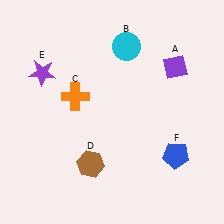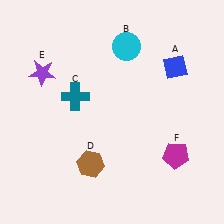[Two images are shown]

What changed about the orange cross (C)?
In Image 1, C is orange. In Image 2, it changed to teal.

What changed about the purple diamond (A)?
In Image 1, A is purple. In Image 2, it changed to blue.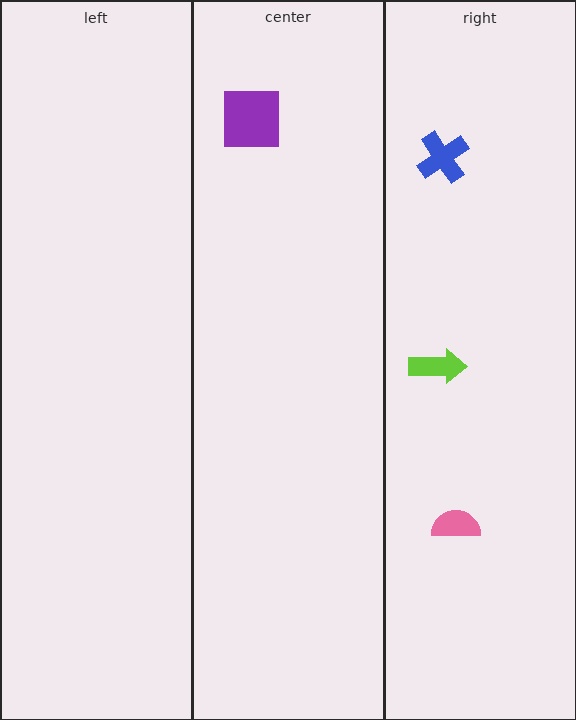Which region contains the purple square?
The center region.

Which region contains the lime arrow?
The right region.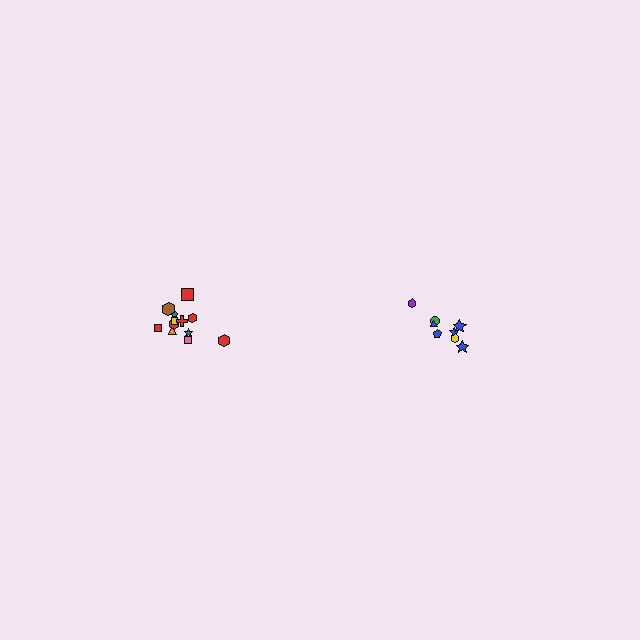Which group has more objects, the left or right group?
The left group.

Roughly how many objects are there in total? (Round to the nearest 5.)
Roughly 20 objects in total.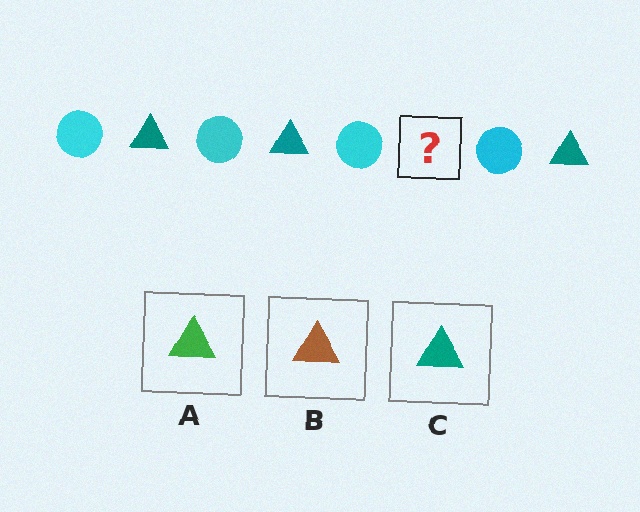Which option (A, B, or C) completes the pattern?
C.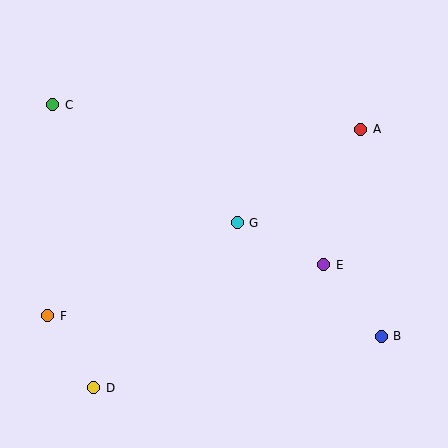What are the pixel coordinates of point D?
Point D is at (94, 388).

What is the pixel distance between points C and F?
The distance between C and F is 211 pixels.